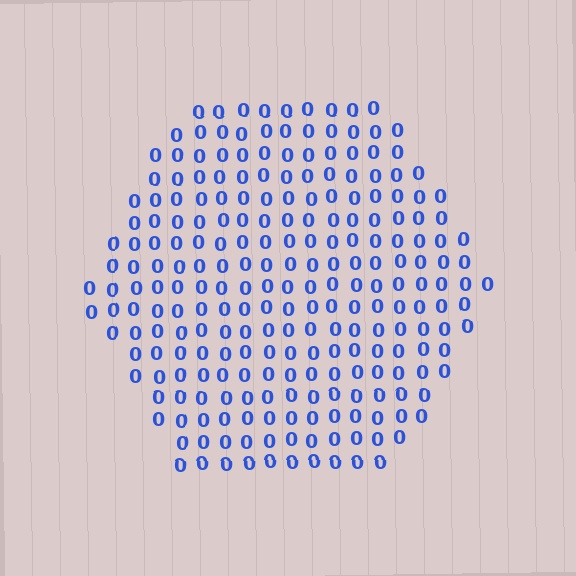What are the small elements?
The small elements are digit 0's.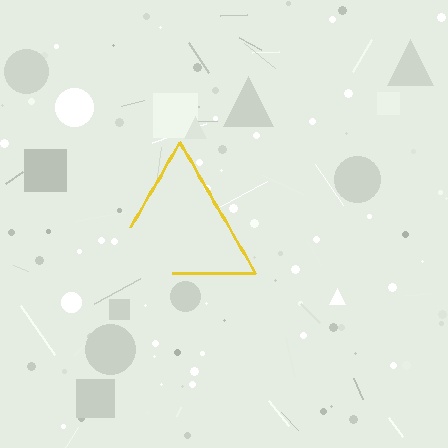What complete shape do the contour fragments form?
The contour fragments form a triangle.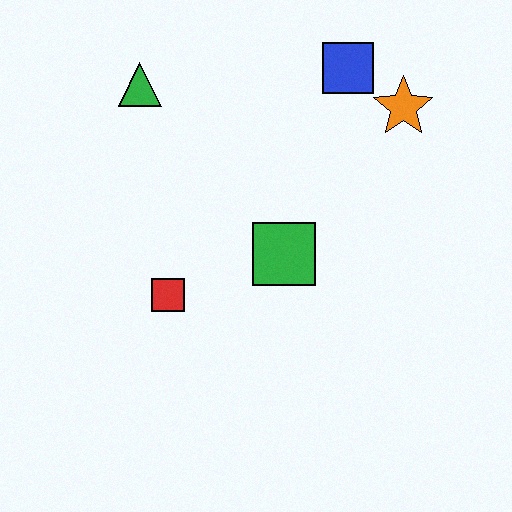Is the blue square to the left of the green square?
No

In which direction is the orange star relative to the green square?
The orange star is above the green square.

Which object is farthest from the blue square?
The red square is farthest from the blue square.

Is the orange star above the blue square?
No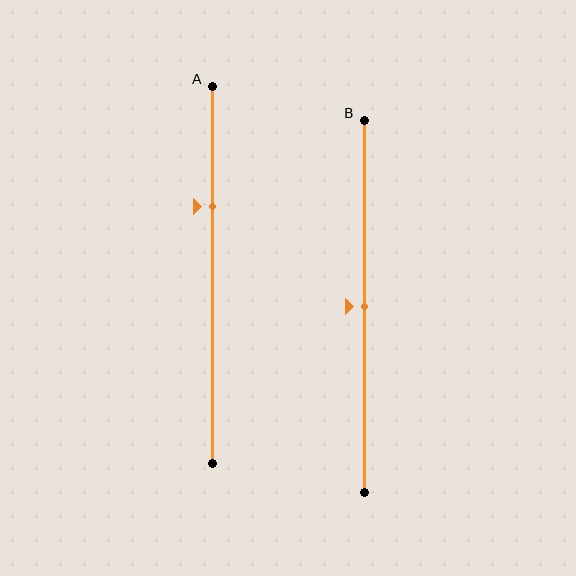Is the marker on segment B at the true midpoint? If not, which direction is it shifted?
Yes, the marker on segment B is at the true midpoint.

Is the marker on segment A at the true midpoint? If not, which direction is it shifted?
No, the marker on segment A is shifted upward by about 18% of the segment length.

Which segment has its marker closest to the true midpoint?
Segment B has its marker closest to the true midpoint.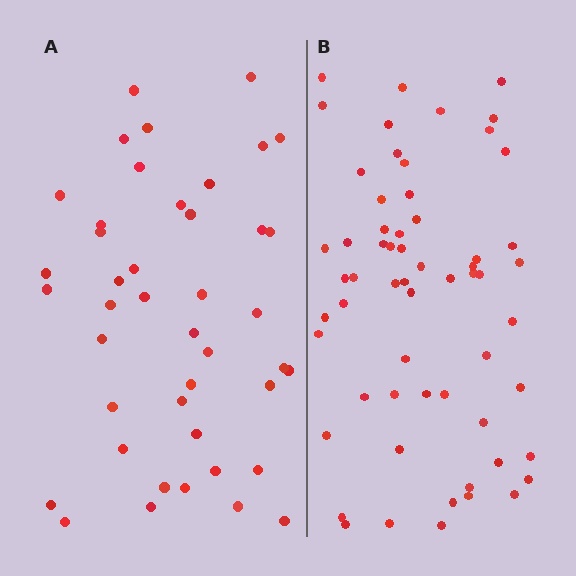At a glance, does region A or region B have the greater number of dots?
Region B (the right region) has more dots.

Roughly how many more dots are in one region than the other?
Region B has approximately 15 more dots than region A.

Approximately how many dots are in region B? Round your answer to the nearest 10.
About 60 dots.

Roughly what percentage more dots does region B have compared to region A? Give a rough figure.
About 40% more.